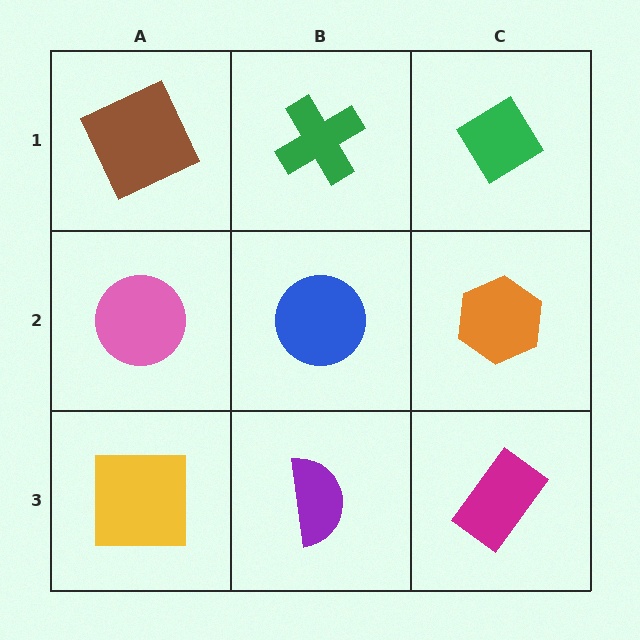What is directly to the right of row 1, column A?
A green cross.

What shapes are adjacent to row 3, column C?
An orange hexagon (row 2, column C), a purple semicircle (row 3, column B).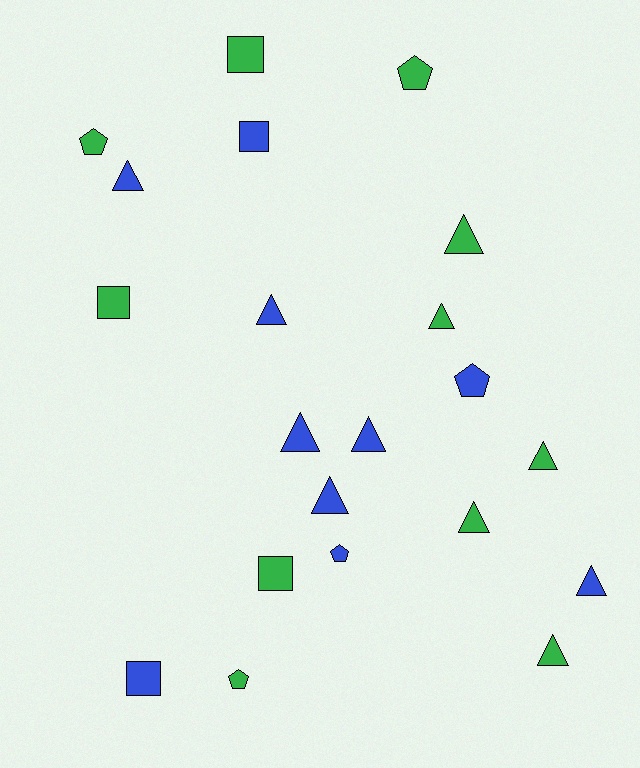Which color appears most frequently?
Green, with 11 objects.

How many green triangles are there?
There are 5 green triangles.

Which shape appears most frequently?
Triangle, with 11 objects.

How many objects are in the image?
There are 21 objects.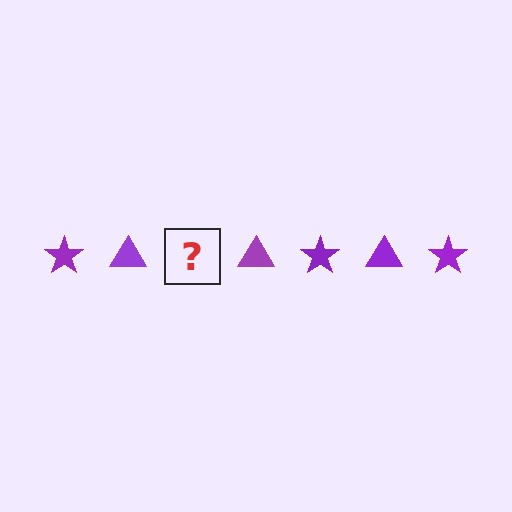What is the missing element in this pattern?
The missing element is a purple star.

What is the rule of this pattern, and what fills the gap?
The rule is that the pattern cycles through star, triangle shapes in purple. The gap should be filled with a purple star.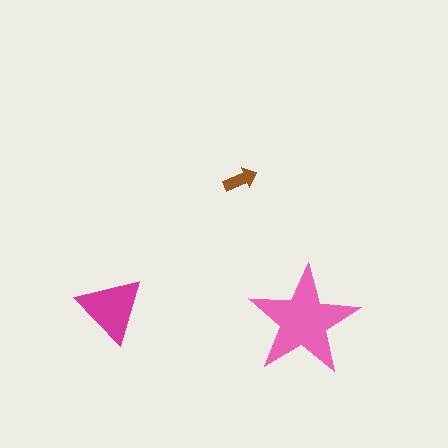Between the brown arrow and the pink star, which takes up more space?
The pink star.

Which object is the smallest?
The brown arrow.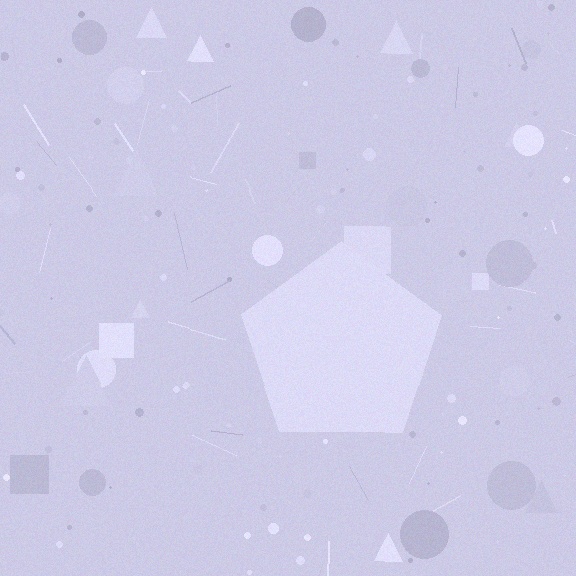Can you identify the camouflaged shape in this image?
The camouflaged shape is a pentagon.